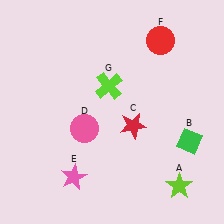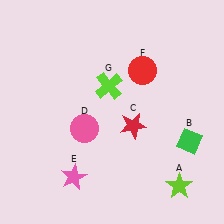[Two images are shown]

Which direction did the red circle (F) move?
The red circle (F) moved down.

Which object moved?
The red circle (F) moved down.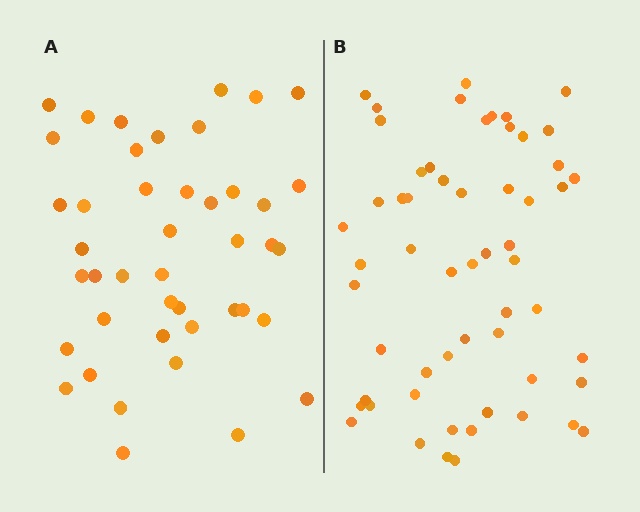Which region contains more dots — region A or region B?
Region B (the right region) has more dots.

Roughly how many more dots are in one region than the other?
Region B has approximately 15 more dots than region A.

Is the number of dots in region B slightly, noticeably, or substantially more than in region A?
Region B has noticeably more, but not dramatically so. The ratio is roughly 1.3 to 1.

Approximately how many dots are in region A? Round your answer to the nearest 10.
About 40 dots. (The exact count is 43, which rounds to 40.)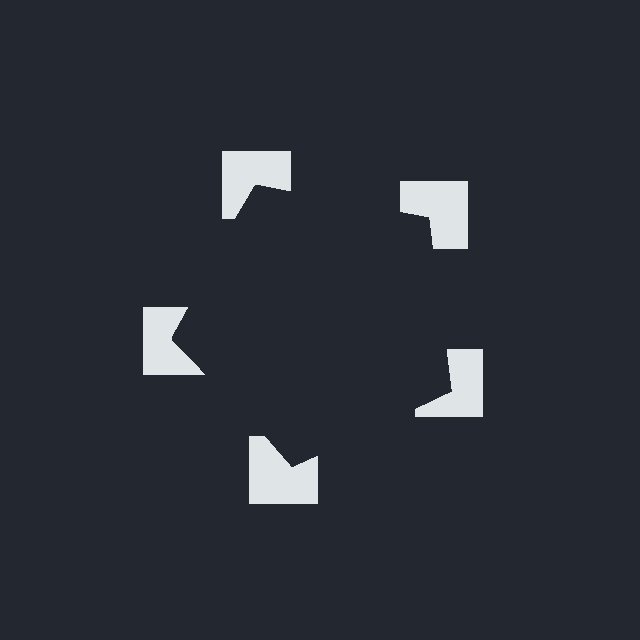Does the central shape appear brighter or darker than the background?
It typically appears slightly darker than the background, even though no actual brightness change is drawn.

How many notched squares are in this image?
There are 5 — one at each vertex of the illusory pentagon.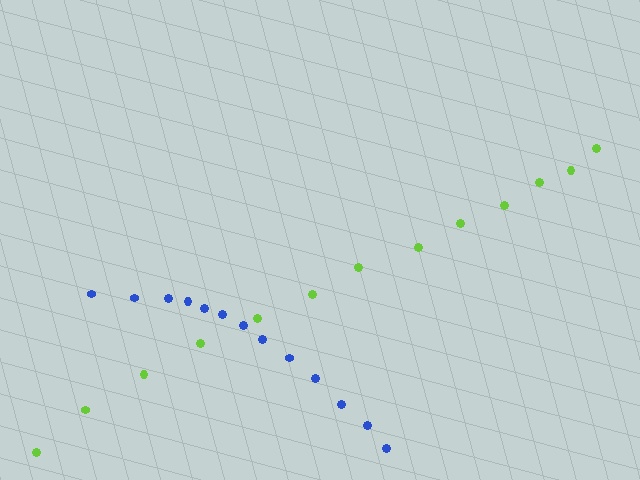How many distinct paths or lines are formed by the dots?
There are 2 distinct paths.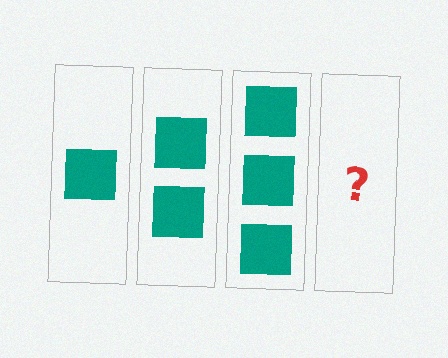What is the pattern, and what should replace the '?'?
The pattern is that each step adds one more square. The '?' should be 4 squares.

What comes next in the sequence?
The next element should be 4 squares.